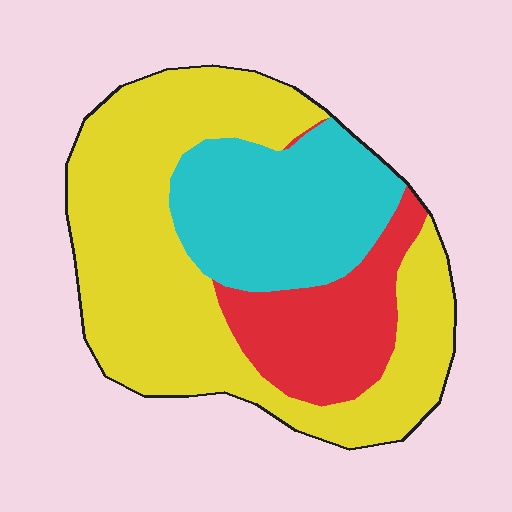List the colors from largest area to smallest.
From largest to smallest: yellow, cyan, red.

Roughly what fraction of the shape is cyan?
Cyan takes up about one quarter (1/4) of the shape.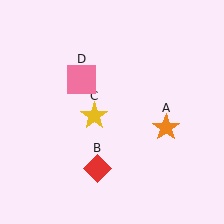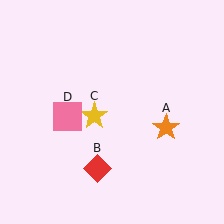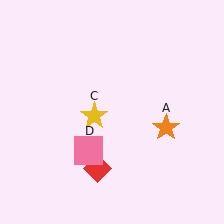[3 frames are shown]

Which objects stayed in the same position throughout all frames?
Orange star (object A) and red diamond (object B) and yellow star (object C) remained stationary.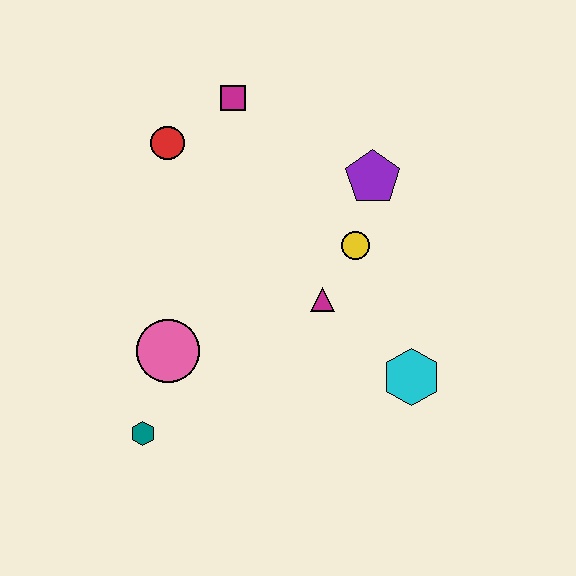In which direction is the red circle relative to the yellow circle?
The red circle is to the left of the yellow circle.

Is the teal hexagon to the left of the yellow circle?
Yes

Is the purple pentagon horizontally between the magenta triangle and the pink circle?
No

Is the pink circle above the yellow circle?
No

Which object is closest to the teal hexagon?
The pink circle is closest to the teal hexagon.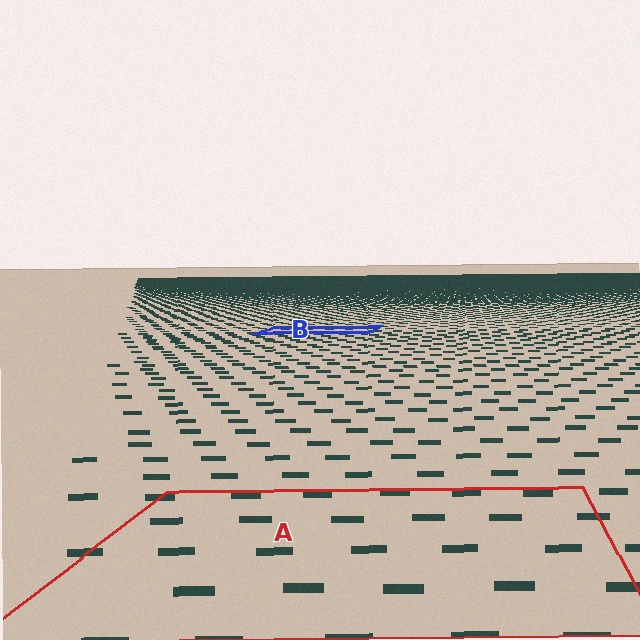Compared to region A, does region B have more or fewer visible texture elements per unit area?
Region B has more texture elements per unit area — they are packed more densely because it is farther away.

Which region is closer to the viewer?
Region A is closer. The texture elements there are larger and more spread out.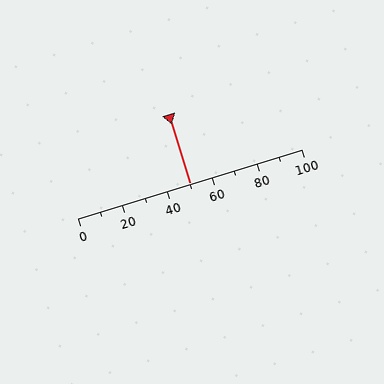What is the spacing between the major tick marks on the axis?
The major ticks are spaced 20 apart.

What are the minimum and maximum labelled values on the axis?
The axis runs from 0 to 100.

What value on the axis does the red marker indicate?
The marker indicates approximately 50.